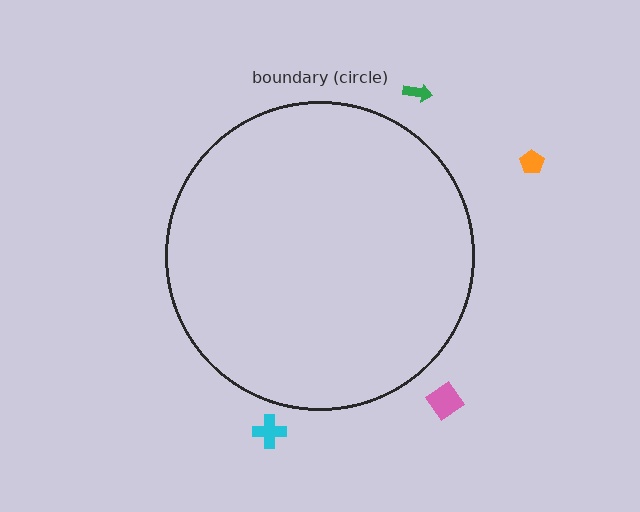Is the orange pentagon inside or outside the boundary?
Outside.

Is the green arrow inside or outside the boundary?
Outside.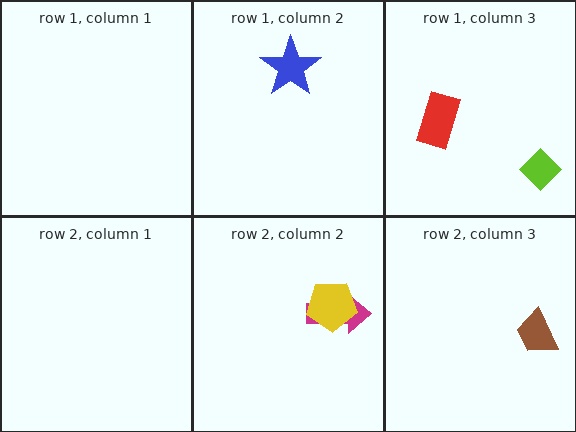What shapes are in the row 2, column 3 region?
The brown trapezoid.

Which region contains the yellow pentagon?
The row 2, column 2 region.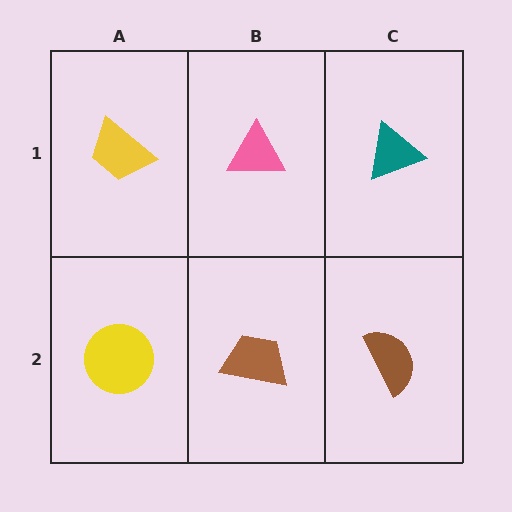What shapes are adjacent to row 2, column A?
A yellow trapezoid (row 1, column A), a brown trapezoid (row 2, column B).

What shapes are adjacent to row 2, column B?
A pink triangle (row 1, column B), a yellow circle (row 2, column A), a brown semicircle (row 2, column C).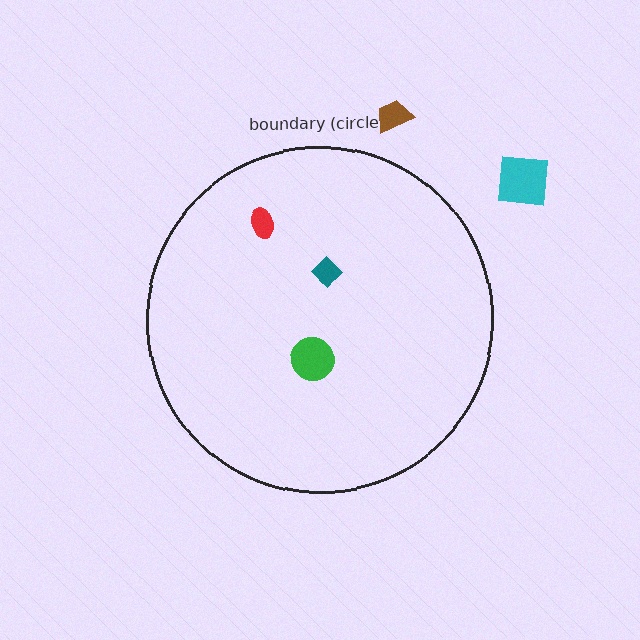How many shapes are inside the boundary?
3 inside, 2 outside.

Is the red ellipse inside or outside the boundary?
Inside.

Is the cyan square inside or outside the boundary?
Outside.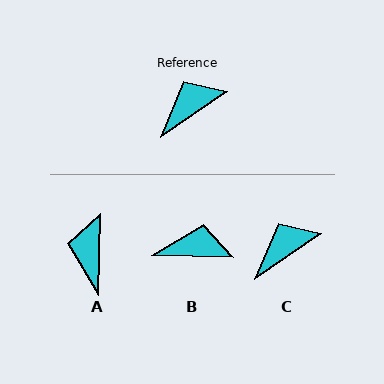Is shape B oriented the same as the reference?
No, it is off by about 36 degrees.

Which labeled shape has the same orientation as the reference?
C.